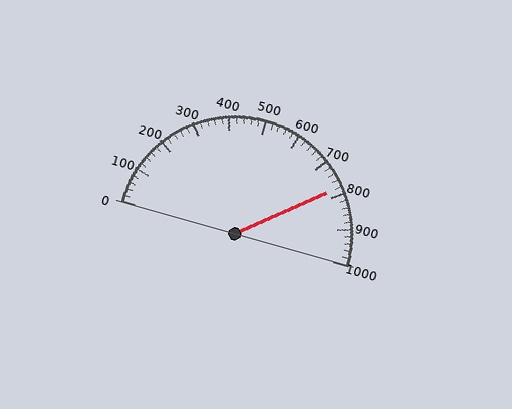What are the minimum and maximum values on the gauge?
The gauge ranges from 0 to 1000.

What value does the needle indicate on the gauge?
The needle indicates approximately 780.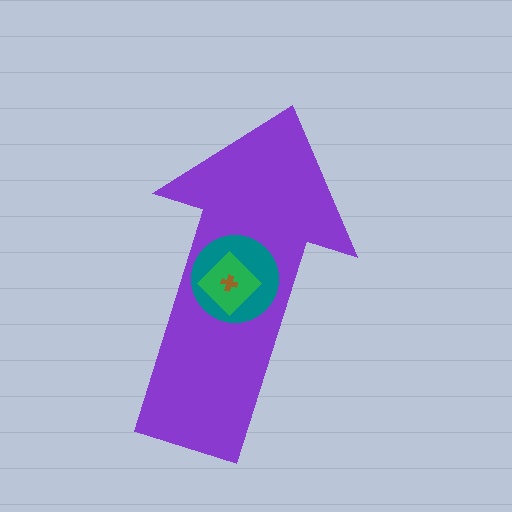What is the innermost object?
The brown cross.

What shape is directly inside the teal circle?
The green diamond.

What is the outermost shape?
The purple arrow.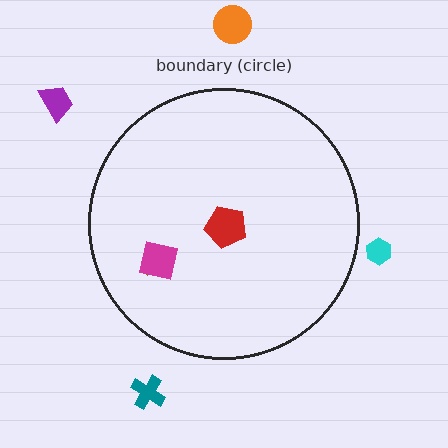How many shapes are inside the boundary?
3 inside, 4 outside.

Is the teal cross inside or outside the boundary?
Outside.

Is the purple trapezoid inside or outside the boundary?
Outside.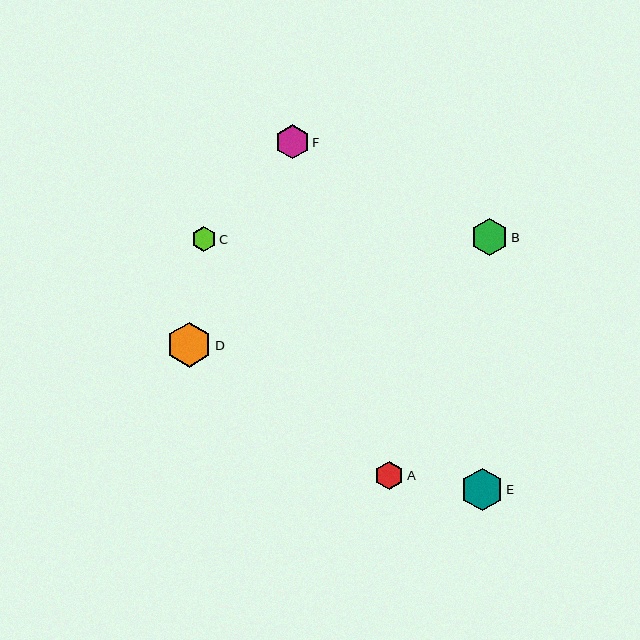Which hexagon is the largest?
Hexagon D is the largest with a size of approximately 45 pixels.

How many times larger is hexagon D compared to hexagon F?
Hexagon D is approximately 1.3 times the size of hexagon F.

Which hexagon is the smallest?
Hexagon C is the smallest with a size of approximately 24 pixels.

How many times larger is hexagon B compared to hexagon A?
Hexagon B is approximately 1.3 times the size of hexagon A.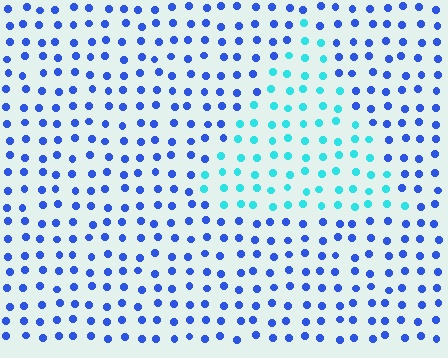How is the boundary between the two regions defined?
The boundary is defined purely by a slight shift in hue (about 47 degrees). Spacing, size, and orientation are identical on both sides.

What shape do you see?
I see a triangle.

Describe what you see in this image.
The image is filled with small blue elements in a uniform arrangement. A triangle-shaped region is visible where the elements are tinted to a slightly different hue, forming a subtle color boundary.